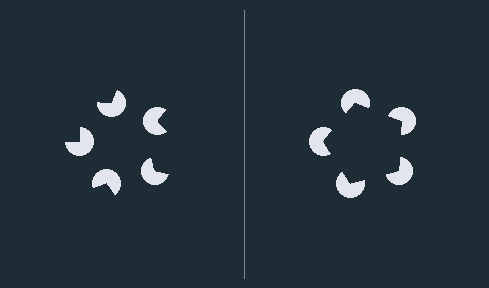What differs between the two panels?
The pac-man discs are positioned identically on both sides; only the wedge orientations differ. On the right they align to a pentagon; on the left they are misaligned.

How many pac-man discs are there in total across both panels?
10 — 5 on each side.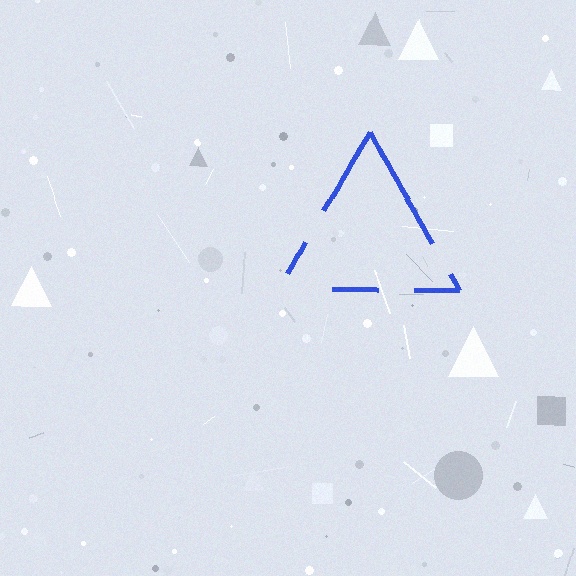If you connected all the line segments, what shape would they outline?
They would outline a triangle.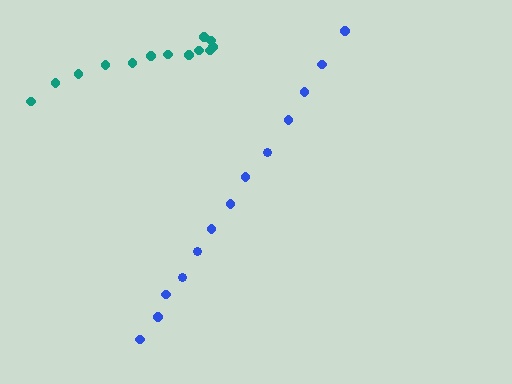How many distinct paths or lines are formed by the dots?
There are 2 distinct paths.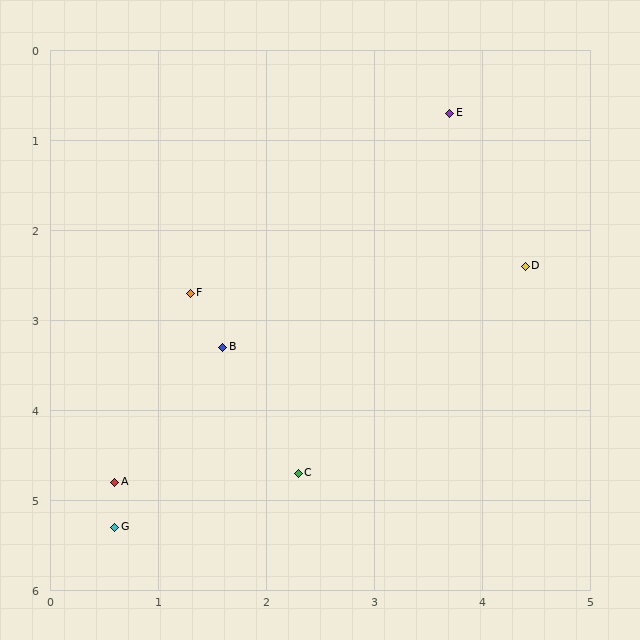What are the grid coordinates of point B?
Point B is at approximately (1.6, 3.3).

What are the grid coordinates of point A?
Point A is at approximately (0.6, 4.8).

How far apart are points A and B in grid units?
Points A and B are about 1.8 grid units apart.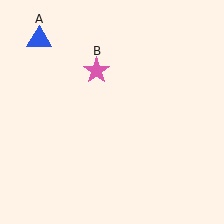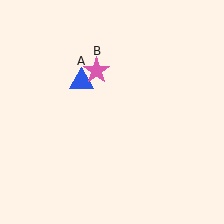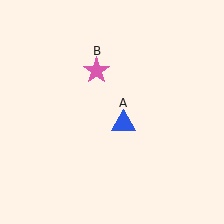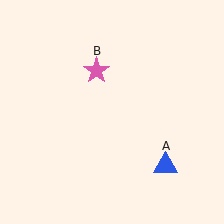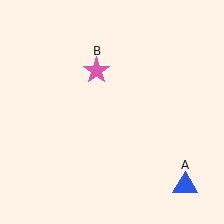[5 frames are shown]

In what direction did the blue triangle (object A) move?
The blue triangle (object A) moved down and to the right.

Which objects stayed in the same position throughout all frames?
Pink star (object B) remained stationary.